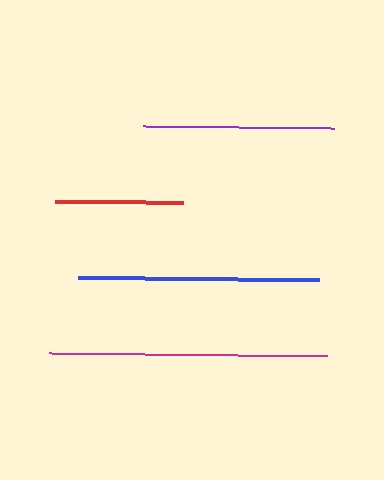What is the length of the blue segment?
The blue segment is approximately 241 pixels long.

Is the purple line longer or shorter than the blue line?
The blue line is longer than the purple line.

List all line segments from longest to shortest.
From longest to shortest: magenta, blue, purple, red.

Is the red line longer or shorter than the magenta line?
The magenta line is longer than the red line.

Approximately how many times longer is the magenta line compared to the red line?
The magenta line is approximately 2.2 times the length of the red line.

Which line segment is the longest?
The magenta line is the longest at approximately 278 pixels.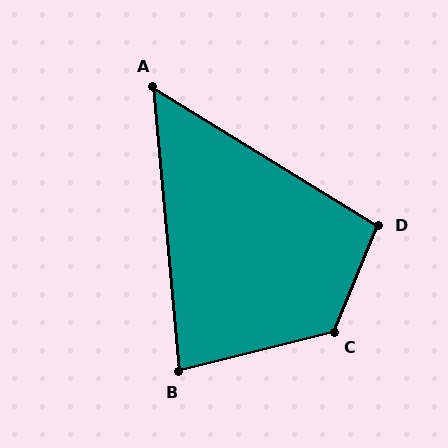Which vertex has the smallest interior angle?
A, at approximately 53 degrees.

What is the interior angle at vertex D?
Approximately 99 degrees (obtuse).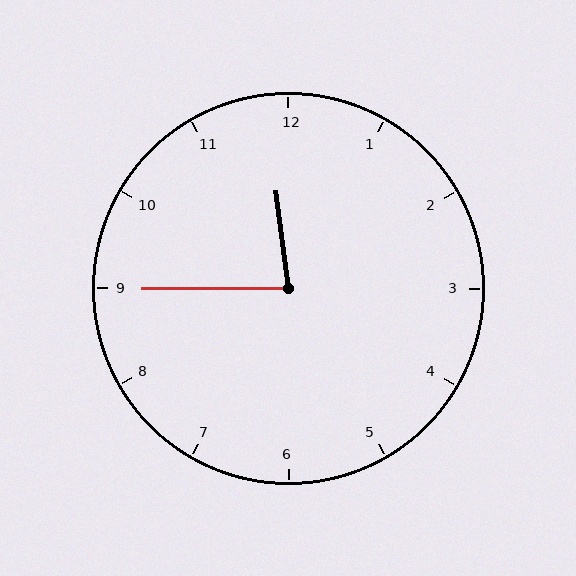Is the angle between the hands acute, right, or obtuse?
It is acute.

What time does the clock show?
11:45.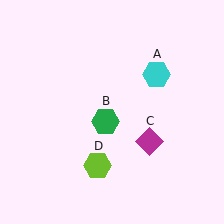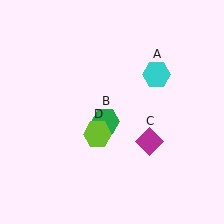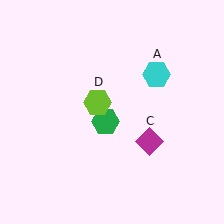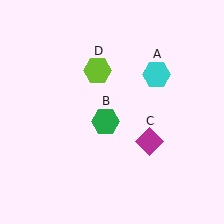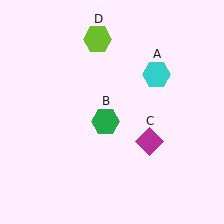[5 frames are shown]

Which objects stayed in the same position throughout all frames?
Cyan hexagon (object A) and green hexagon (object B) and magenta diamond (object C) remained stationary.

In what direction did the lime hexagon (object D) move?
The lime hexagon (object D) moved up.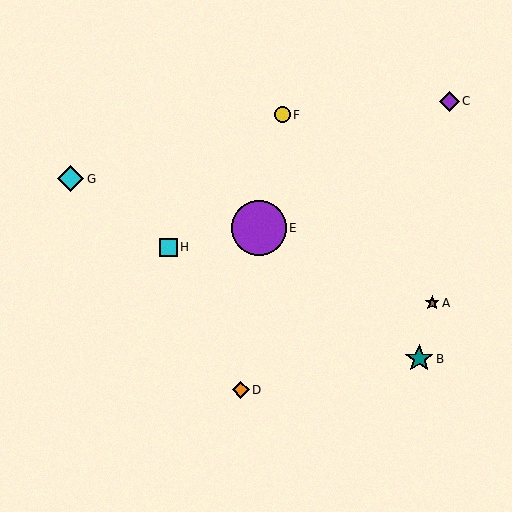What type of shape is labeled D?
Shape D is an orange diamond.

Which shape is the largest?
The purple circle (labeled E) is the largest.